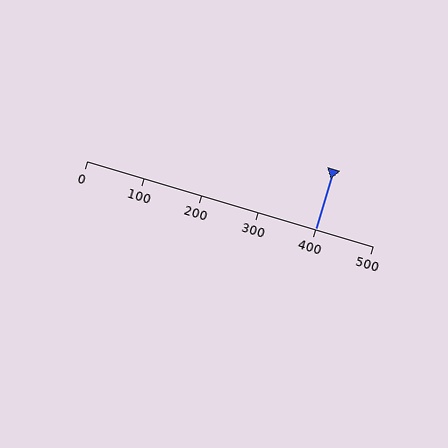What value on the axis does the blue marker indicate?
The marker indicates approximately 400.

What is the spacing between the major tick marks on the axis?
The major ticks are spaced 100 apart.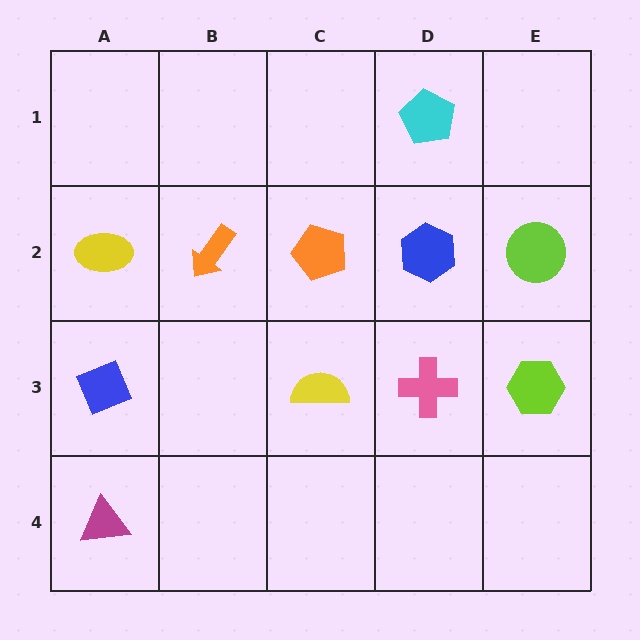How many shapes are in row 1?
1 shape.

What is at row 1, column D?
A cyan pentagon.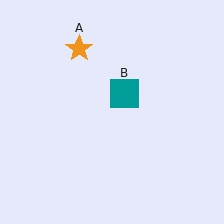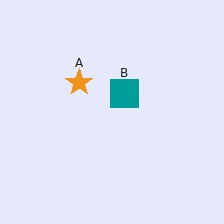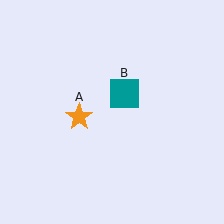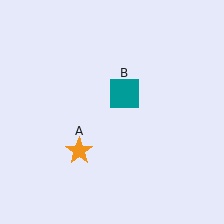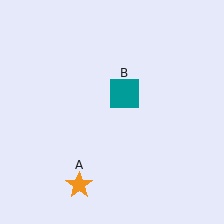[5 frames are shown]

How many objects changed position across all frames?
1 object changed position: orange star (object A).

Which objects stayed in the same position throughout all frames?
Teal square (object B) remained stationary.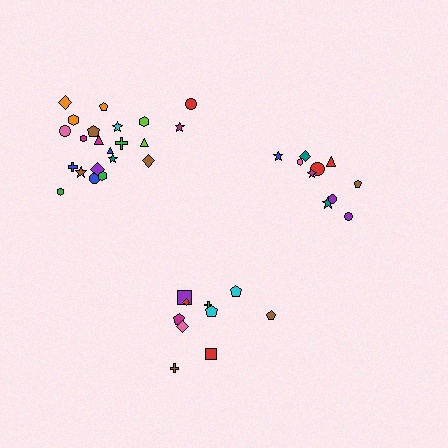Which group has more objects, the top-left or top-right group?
The top-left group.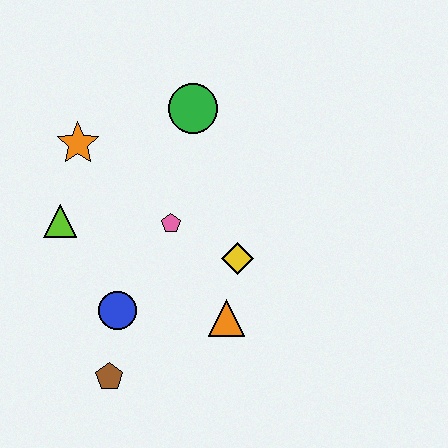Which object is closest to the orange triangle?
The yellow diamond is closest to the orange triangle.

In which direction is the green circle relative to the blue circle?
The green circle is above the blue circle.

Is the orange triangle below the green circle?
Yes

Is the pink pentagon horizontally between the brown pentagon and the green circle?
Yes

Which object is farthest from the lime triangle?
The orange triangle is farthest from the lime triangle.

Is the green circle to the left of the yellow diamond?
Yes